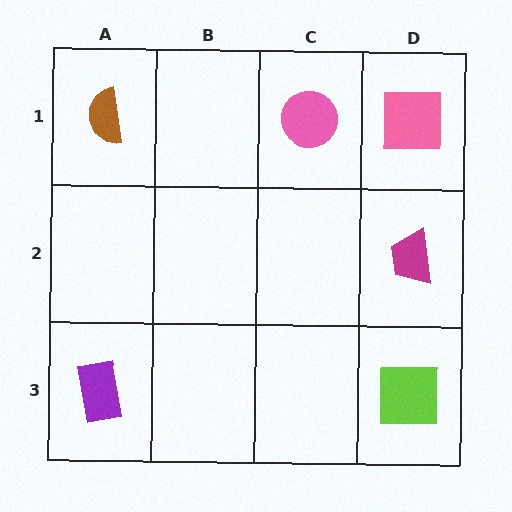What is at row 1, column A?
A brown semicircle.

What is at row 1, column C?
A pink circle.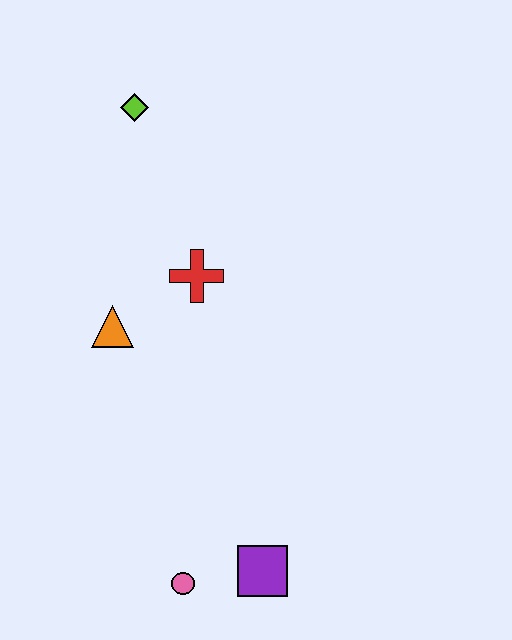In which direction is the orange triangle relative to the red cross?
The orange triangle is to the left of the red cross.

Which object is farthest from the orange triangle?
The purple square is farthest from the orange triangle.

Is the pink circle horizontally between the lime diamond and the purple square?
Yes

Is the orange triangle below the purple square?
No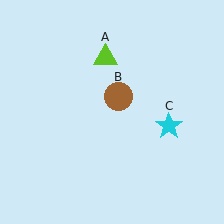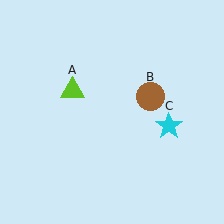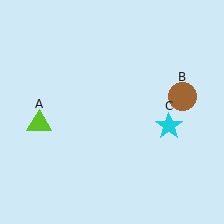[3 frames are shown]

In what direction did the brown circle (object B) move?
The brown circle (object B) moved right.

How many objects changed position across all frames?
2 objects changed position: lime triangle (object A), brown circle (object B).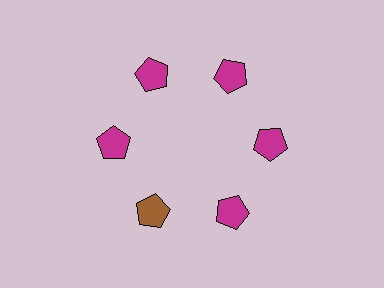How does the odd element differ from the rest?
It has a different color: brown instead of magenta.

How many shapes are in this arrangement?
There are 6 shapes arranged in a ring pattern.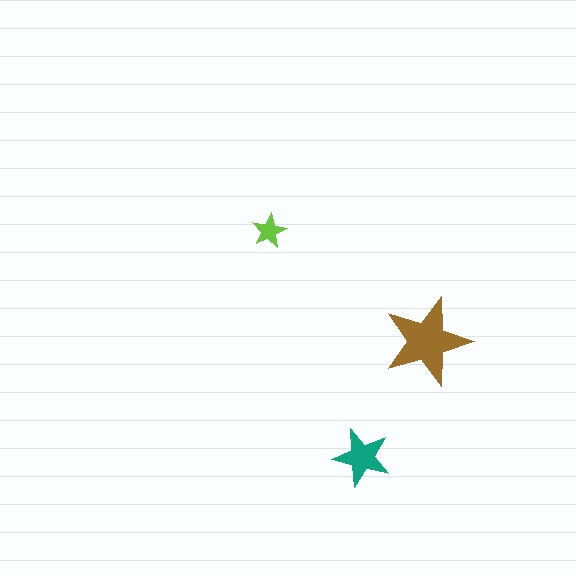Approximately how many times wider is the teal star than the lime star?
About 1.5 times wider.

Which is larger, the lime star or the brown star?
The brown one.